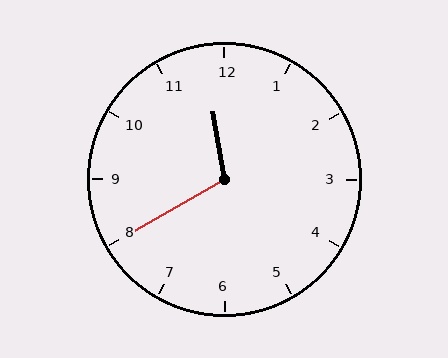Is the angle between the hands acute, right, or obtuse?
It is obtuse.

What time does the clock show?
11:40.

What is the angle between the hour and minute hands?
Approximately 110 degrees.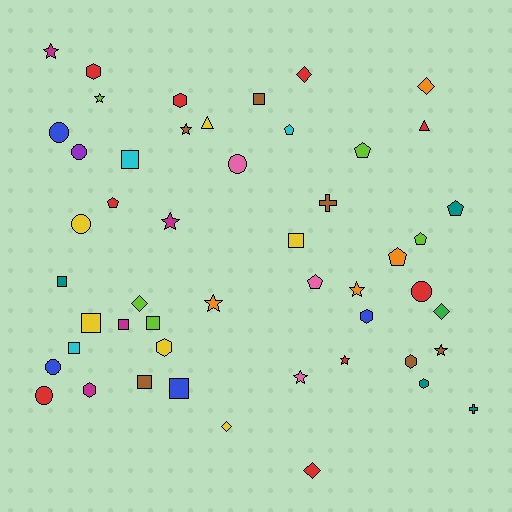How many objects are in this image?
There are 50 objects.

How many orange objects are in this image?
There are 4 orange objects.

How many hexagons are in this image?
There are 7 hexagons.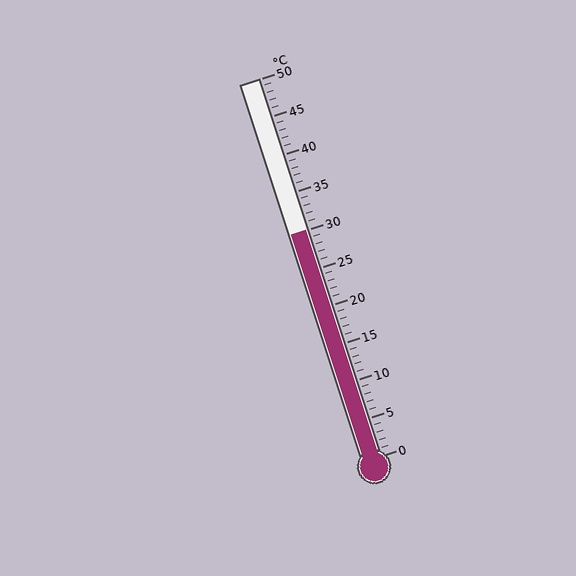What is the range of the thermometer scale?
The thermometer scale ranges from 0°C to 50°C.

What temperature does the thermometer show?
The thermometer shows approximately 30°C.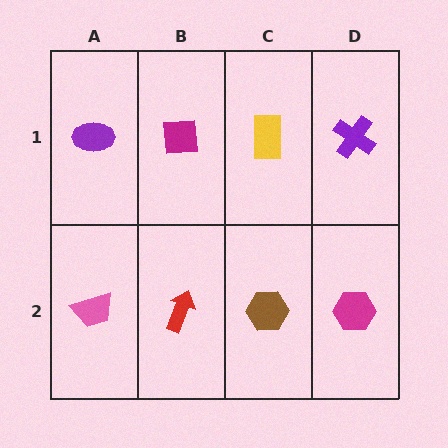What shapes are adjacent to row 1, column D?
A magenta hexagon (row 2, column D), a yellow rectangle (row 1, column C).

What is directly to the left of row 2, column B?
A pink trapezoid.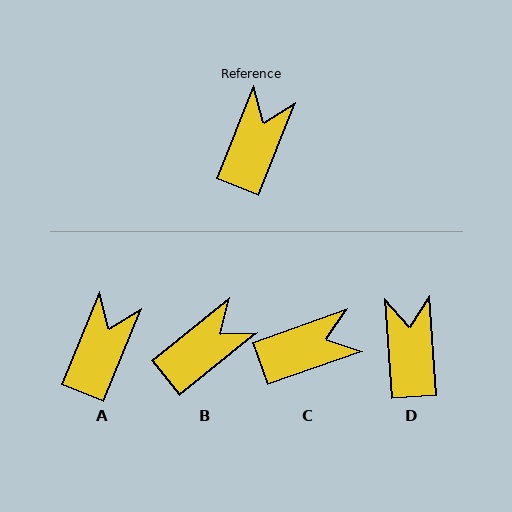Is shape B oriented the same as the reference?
No, it is off by about 29 degrees.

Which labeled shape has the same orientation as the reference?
A.